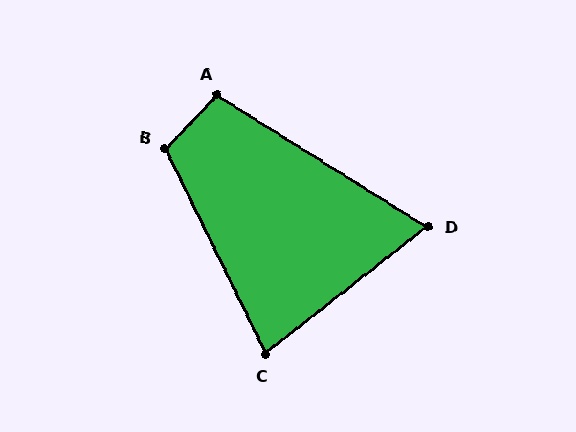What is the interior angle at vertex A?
Approximately 102 degrees (obtuse).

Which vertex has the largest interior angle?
B, at approximately 110 degrees.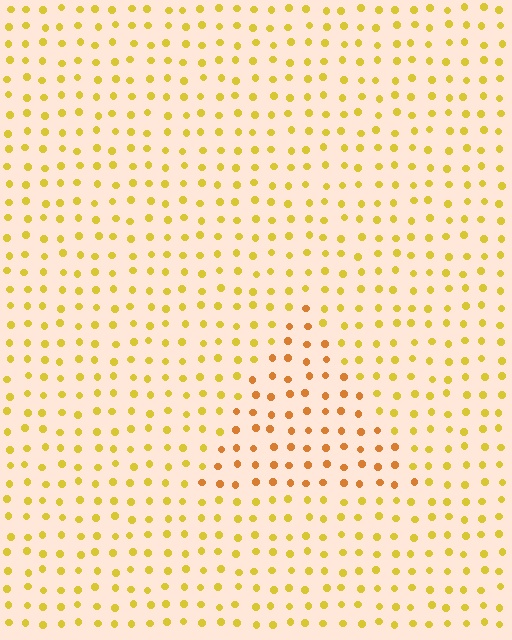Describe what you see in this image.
The image is filled with small yellow elements in a uniform arrangement. A triangle-shaped region is visible where the elements are tinted to a slightly different hue, forming a subtle color boundary.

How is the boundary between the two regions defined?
The boundary is defined purely by a slight shift in hue (about 27 degrees). Spacing, size, and orientation are identical on both sides.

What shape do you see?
I see a triangle.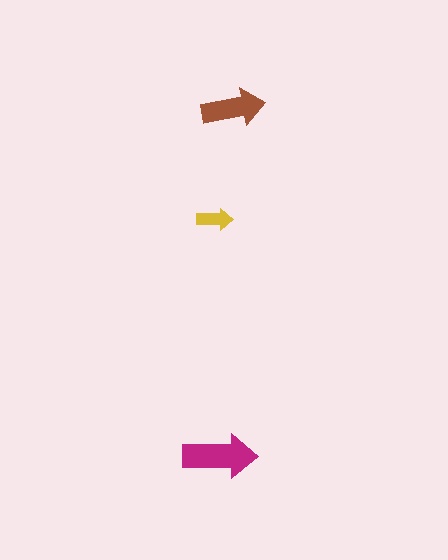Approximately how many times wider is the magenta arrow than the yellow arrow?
About 2 times wider.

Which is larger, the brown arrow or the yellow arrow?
The brown one.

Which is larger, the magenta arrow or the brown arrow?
The magenta one.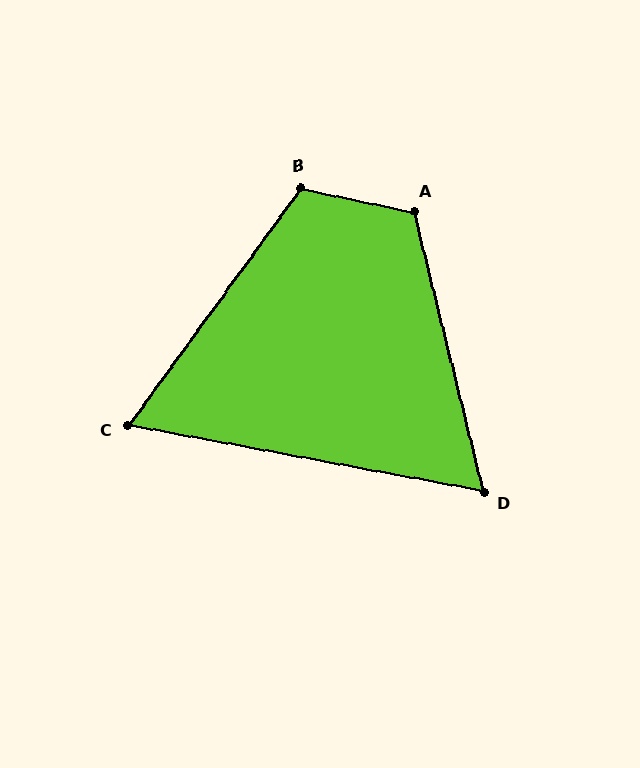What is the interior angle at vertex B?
Approximately 114 degrees (obtuse).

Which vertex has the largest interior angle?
A, at approximately 116 degrees.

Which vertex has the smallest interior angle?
C, at approximately 64 degrees.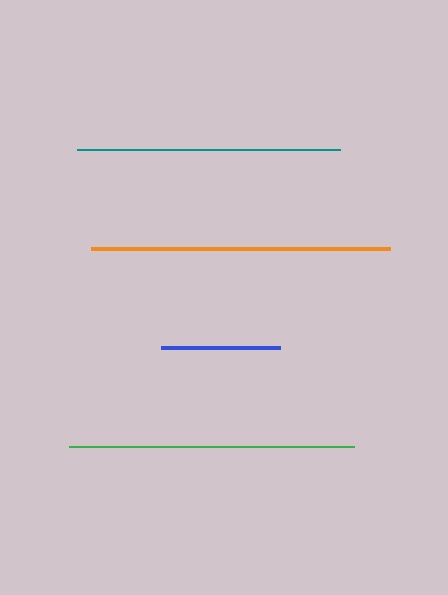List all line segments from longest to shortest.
From longest to shortest: orange, green, teal, blue.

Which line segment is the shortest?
The blue line is the shortest at approximately 119 pixels.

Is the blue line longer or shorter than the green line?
The green line is longer than the blue line.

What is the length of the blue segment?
The blue segment is approximately 119 pixels long.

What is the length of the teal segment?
The teal segment is approximately 263 pixels long.